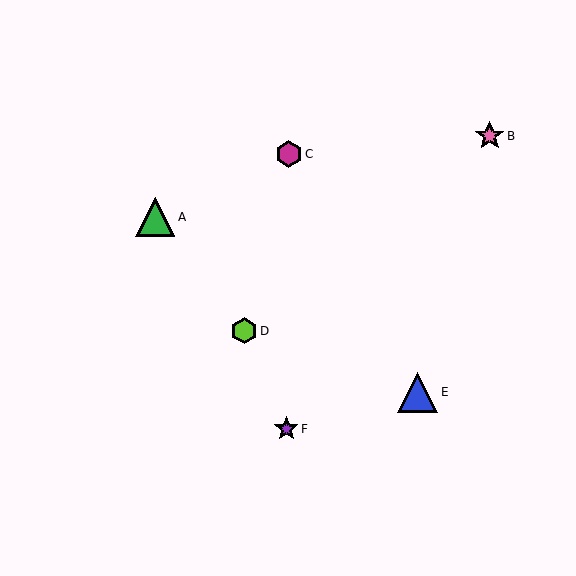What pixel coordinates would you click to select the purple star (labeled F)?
Click at (286, 429) to select the purple star F.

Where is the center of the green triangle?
The center of the green triangle is at (155, 217).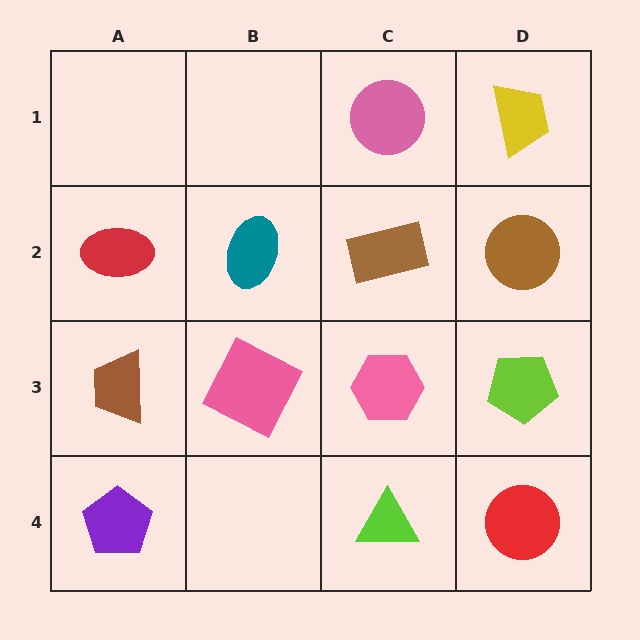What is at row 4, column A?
A purple pentagon.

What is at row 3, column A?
A brown trapezoid.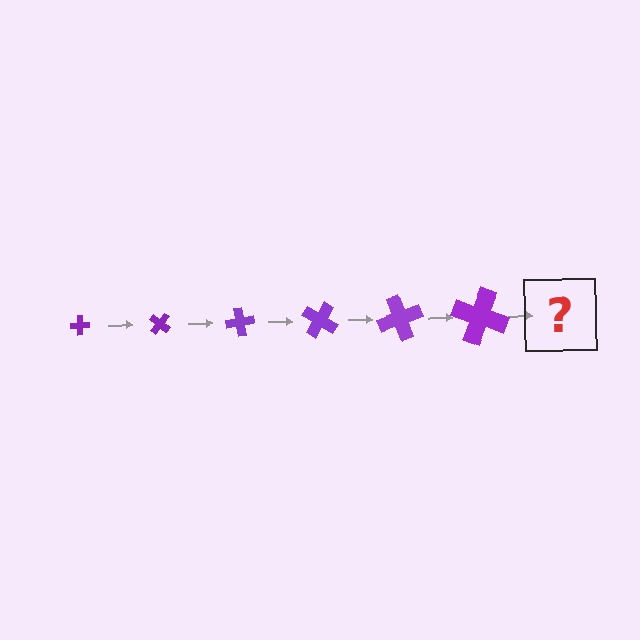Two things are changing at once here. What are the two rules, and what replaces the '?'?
The two rules are that the cross grows larger each step and it rotates 40 degrees each step. The '?' should be a cross, larger than the previous one and rotated 240 degrees from the start.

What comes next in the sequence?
The next element should be a cross, larger than the previous one and rotated 240 degrees from the start.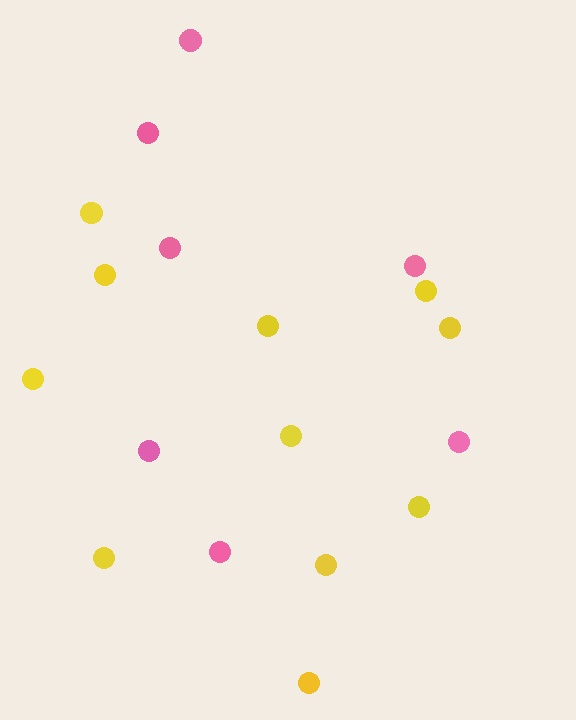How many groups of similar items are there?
There are 2 groups: one group of yellow circles (11) and one group of pink circles (7).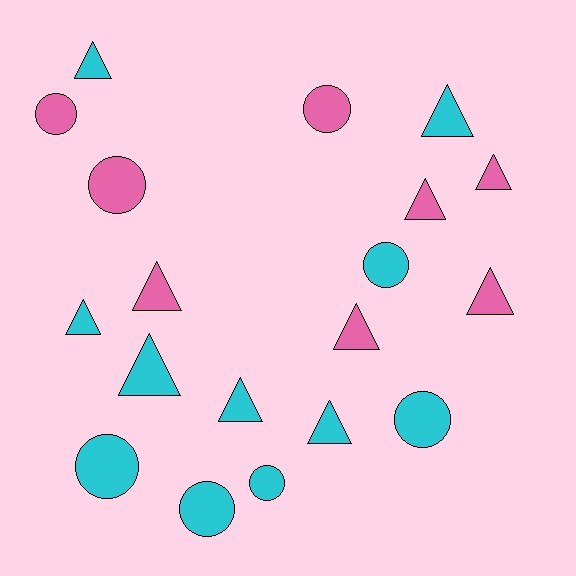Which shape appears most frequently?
Triangle, with 11 objects.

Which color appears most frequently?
Cyan, with 11 objects.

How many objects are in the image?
There are 19 objects.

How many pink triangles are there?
There are 5 pink triangles.